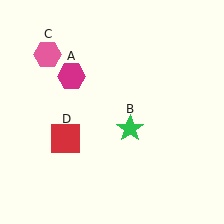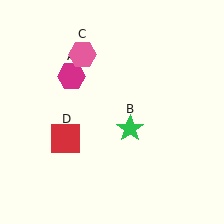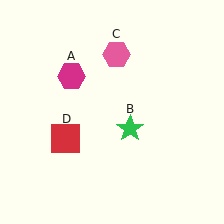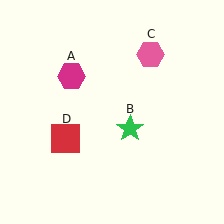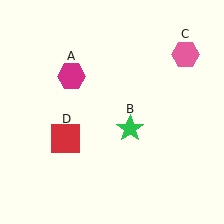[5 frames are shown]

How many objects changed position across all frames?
1 object changed position: pink hexagon (object C).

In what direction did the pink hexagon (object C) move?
The pink hexagon (object C) moved right.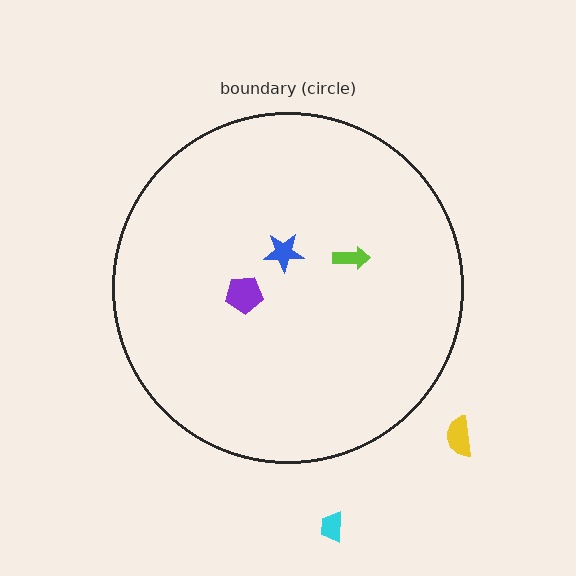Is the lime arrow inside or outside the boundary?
Inside.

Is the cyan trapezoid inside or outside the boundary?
Outside.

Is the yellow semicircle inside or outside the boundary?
Outside.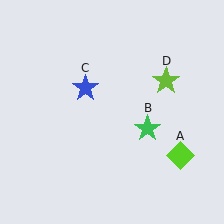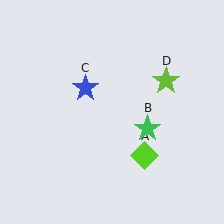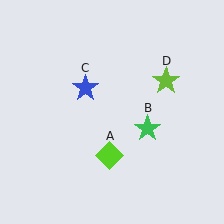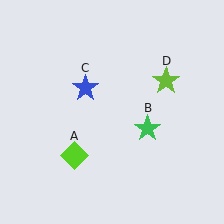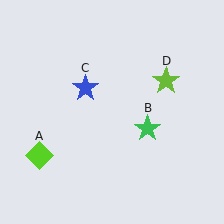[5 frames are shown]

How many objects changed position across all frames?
1 object changed position: lime diamond (object A).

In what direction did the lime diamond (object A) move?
The lime diamond (object A) moved left.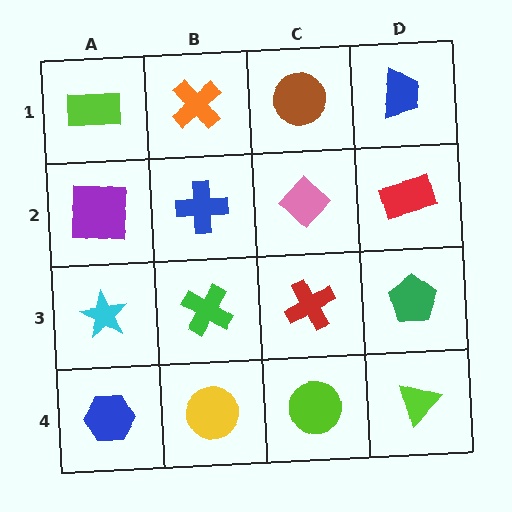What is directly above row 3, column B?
A blue cross.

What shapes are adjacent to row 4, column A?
A cyan star (row 3, column A), a yellow circle (row 4, column B).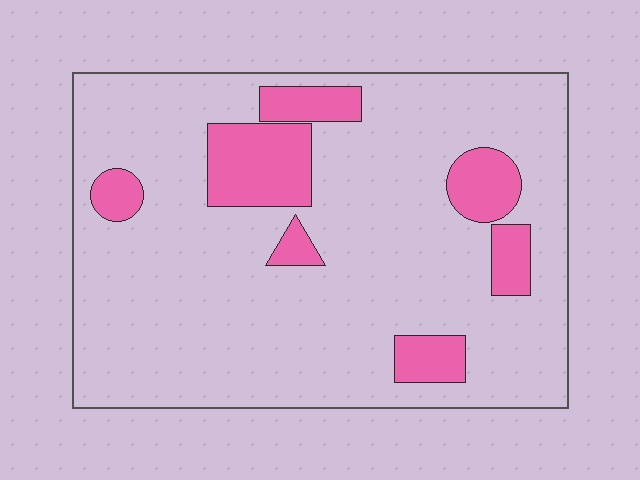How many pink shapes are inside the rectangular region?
7.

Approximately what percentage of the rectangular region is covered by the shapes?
Approximately 15%.